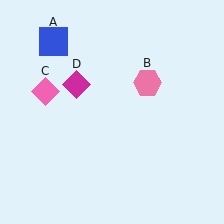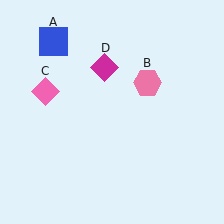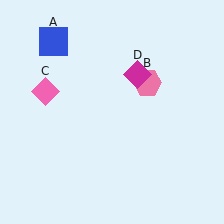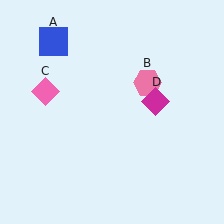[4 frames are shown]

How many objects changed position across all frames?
1 object changed position: magenta diamond (object D).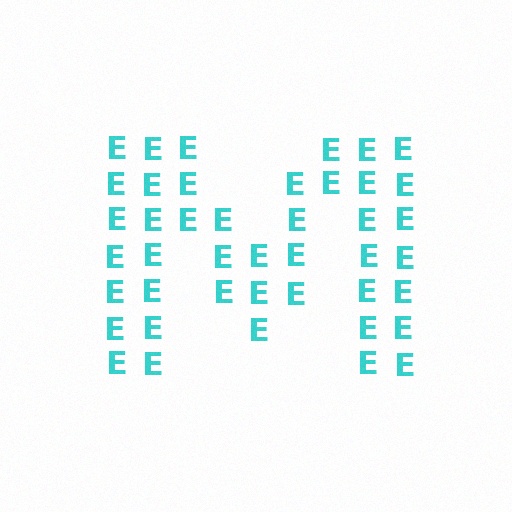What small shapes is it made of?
It is made of small letter E's.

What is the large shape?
The large shape is the letter M.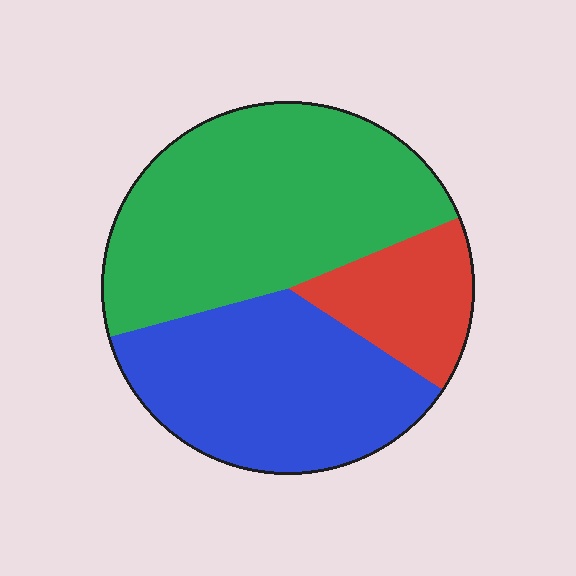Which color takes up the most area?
Green, at roughly 50%.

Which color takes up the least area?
Red, at roughly 15%.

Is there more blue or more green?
Green.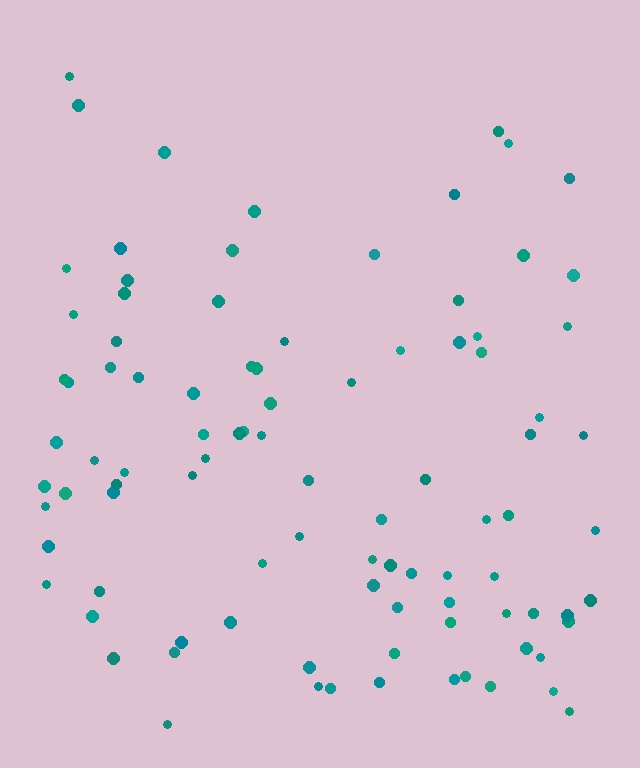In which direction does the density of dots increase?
From top to bottom, with the bottom side densest.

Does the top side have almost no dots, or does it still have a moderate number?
Still a moderate number, just noticeably fewer than the bottom.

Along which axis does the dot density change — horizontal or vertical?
Vertical.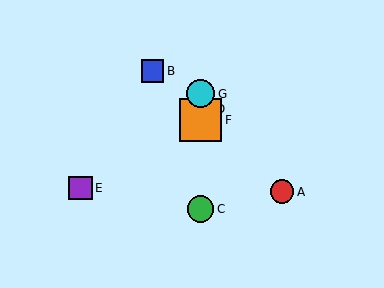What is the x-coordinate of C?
Object C is at x≈201.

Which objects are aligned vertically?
Objects C, D, F, G are aligned vertically.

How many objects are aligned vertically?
4 objects (C, D, F, G) are aligned vertically.